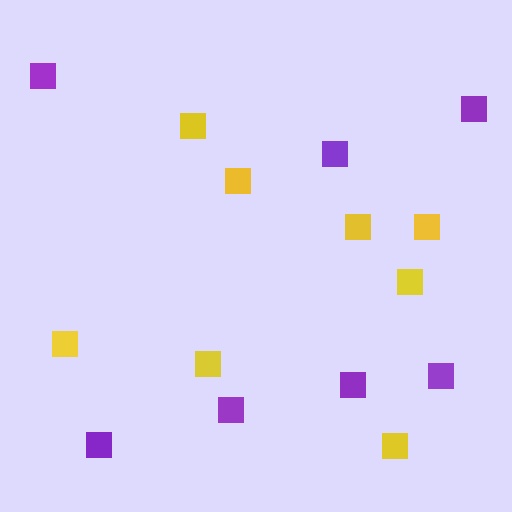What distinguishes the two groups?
There are 2 groups: one group of yellow squares (8) and one group of purple squares (7).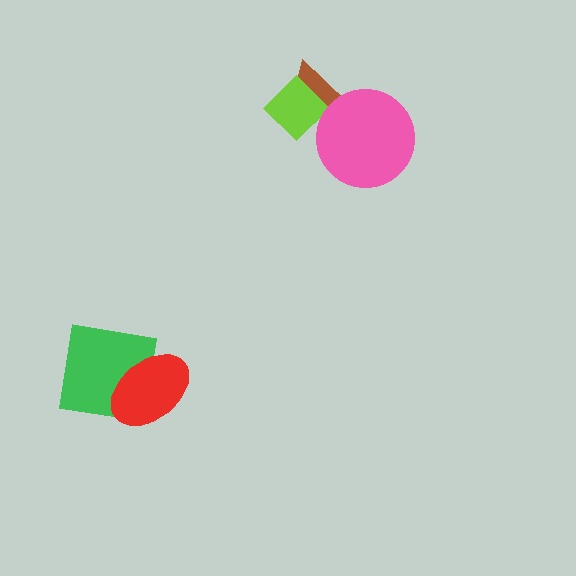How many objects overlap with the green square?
1 object overlaps with the green square.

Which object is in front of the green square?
The red ellipse is in front of the green square.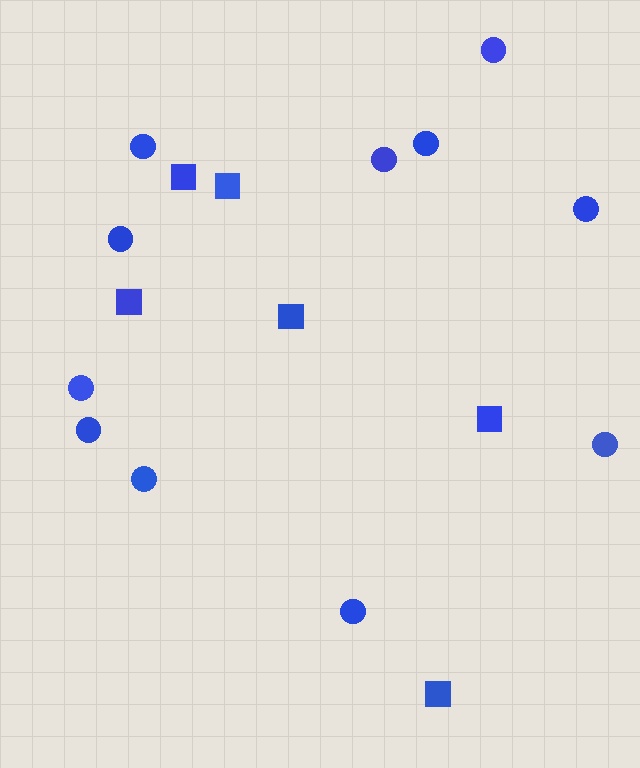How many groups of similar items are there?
There are 2 groups: one group of circles (11) and one group of squares (6).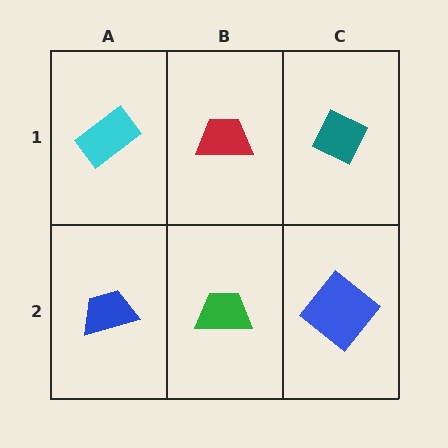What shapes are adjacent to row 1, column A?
A blue trapezoid (row 2, column A), a red trapezoid (row 1, column B).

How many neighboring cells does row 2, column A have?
2.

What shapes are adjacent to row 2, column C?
A teal diamond (row 1, column C), a green trapezoid (row 2, column B).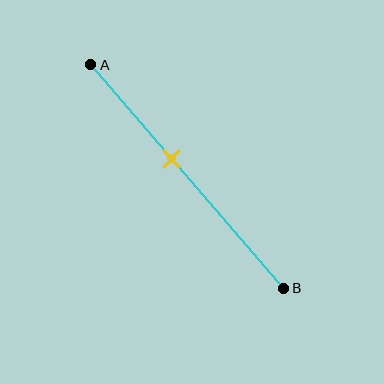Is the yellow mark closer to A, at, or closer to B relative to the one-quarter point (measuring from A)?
The yellow mark is closer to point B than the one-quarter point of segment AB.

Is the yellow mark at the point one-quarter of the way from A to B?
No, the mark is at about 40% from A, not at the 25% one-quarter point.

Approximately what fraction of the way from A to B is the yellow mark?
The yellow mark is approximately 40% of the way from A to B.